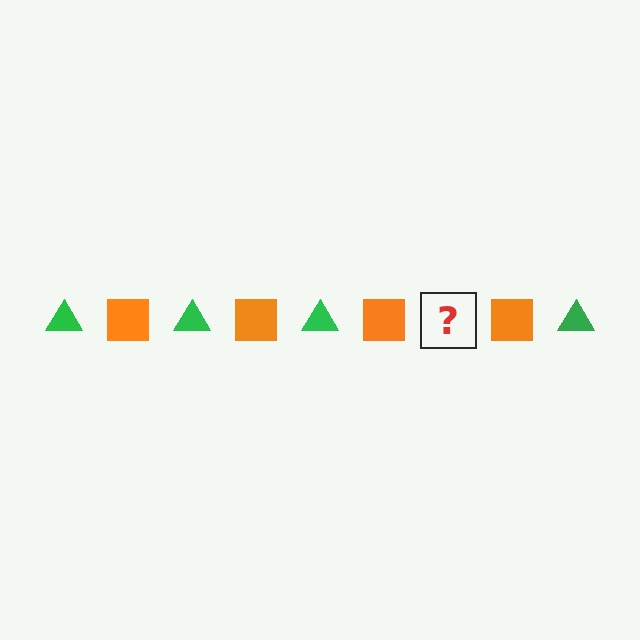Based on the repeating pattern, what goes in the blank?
The blank should be a green triangle.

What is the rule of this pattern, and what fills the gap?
The rule is that the pattern alternates between green triangle and orange square. The gap should be filled with a green triangle.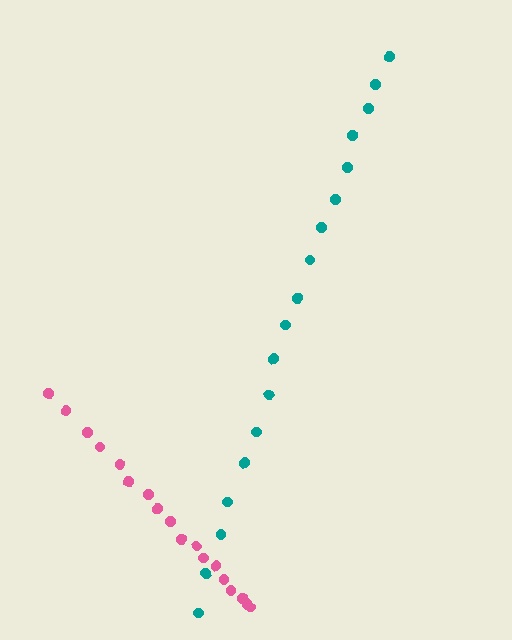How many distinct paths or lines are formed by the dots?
There are 2 distinct paths.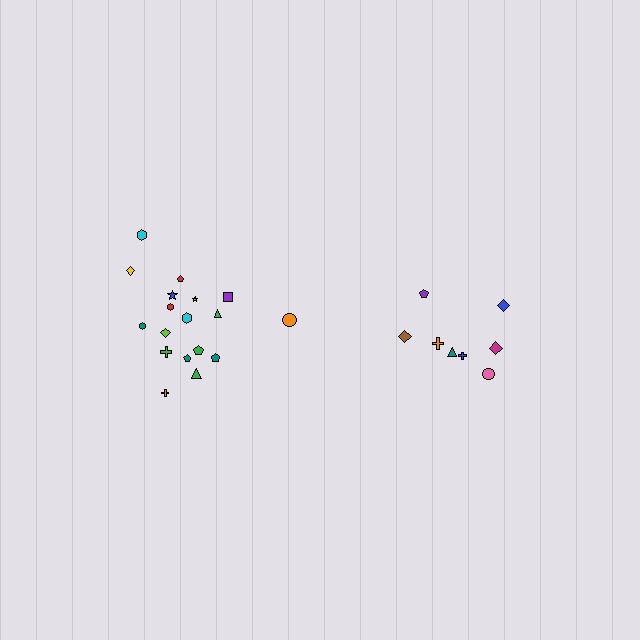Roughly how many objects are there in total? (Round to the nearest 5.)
Roughly 25 objects in total.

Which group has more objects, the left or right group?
The left group.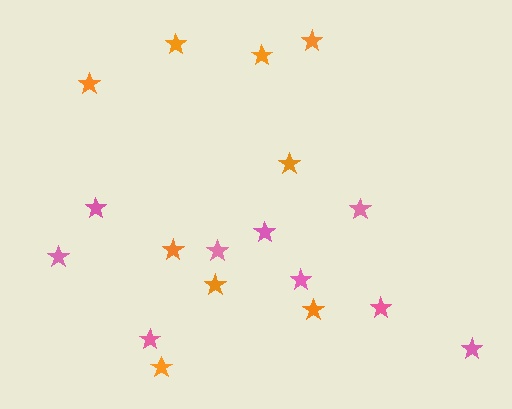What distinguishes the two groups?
There are 2 groups: one group of orange stars (9) and one group of pink stars (9).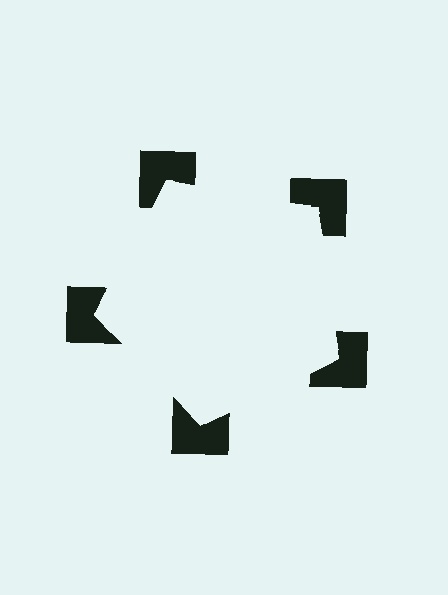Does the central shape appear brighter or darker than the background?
It typically appears slightly brighter than the background, even though no actual brightness change is drawn.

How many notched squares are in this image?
There are 5 — one at each vertex of the illusory pentagon.